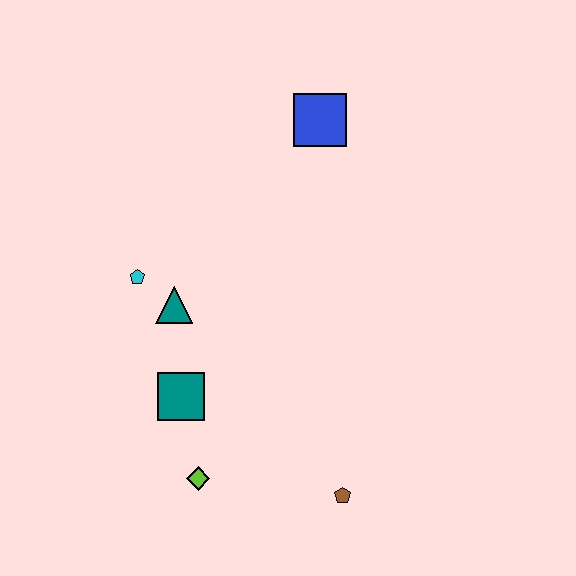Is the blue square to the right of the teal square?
Yes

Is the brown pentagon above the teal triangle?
No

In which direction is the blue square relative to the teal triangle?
The blue square is above the teal triangle.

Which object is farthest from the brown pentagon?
The blue square is farthest from the brown pentagon.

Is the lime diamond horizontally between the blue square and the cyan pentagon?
Yes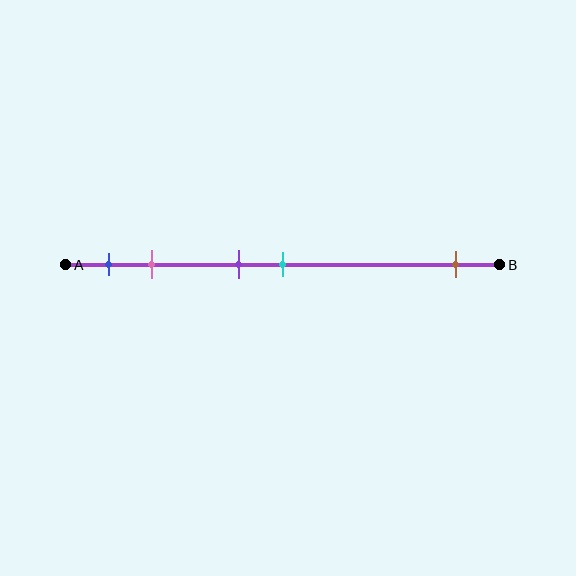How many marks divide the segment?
There are 5 marks dividing the segment.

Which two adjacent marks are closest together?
The purple and cyan marks are the closest adjacent pair.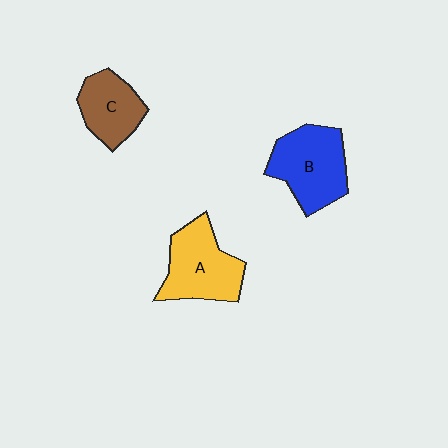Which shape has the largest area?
Shape B (blue).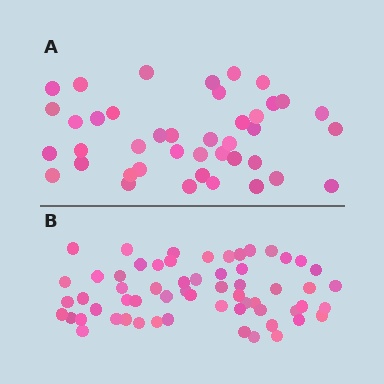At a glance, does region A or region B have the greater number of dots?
Region B (the bottom region) has more dots.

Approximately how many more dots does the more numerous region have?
Region B has approximately 20 more dots than region A.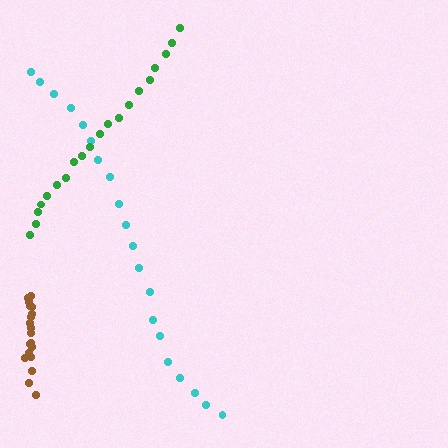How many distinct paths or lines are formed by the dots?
There are 3 distinct paths.